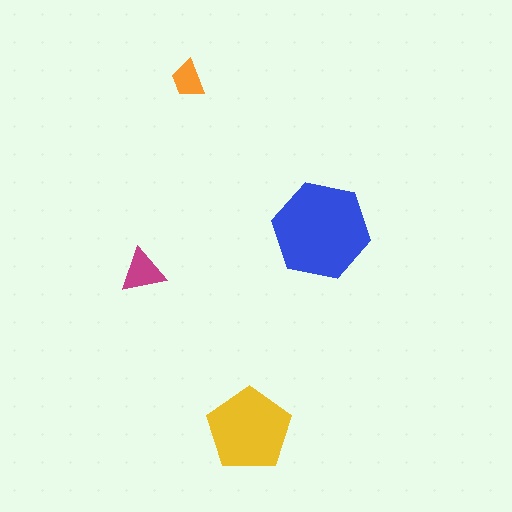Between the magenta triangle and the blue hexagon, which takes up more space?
The blue hexagon.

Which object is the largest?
The blue hexagon.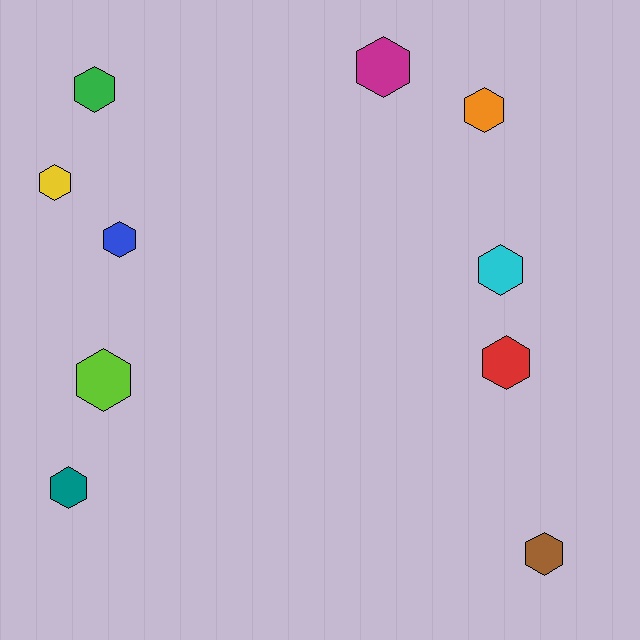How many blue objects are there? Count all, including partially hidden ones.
There is 1 blue object.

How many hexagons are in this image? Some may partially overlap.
There are 10 hexagons.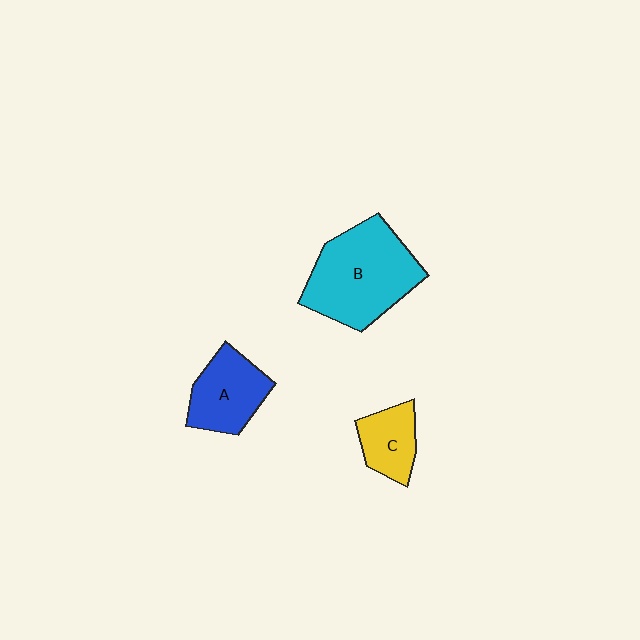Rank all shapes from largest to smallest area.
From largest to smallest: B (cyan), A (blue), C (yellow).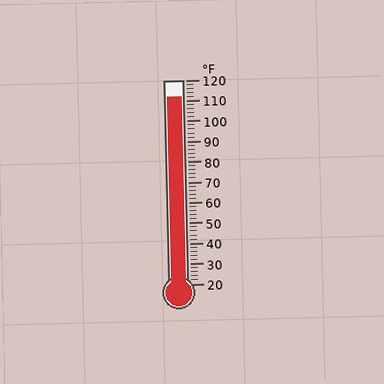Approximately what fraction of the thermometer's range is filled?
The thermometer is filled to approximately 90% of its range.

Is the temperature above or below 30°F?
The temperature is above 30°F.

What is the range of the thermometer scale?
The thermometer scale ranges from 20°F to 120°F.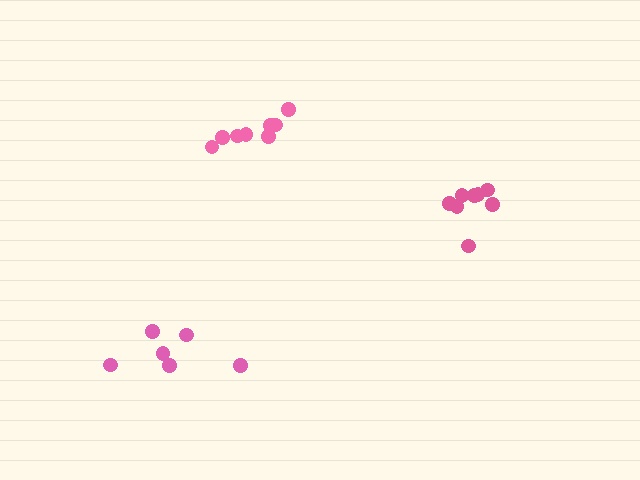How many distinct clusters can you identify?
There are 3 distinct clusters.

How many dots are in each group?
Group 1: 8 dots, Group 2: 8 dots, Group 3: 6 dots (22 total).